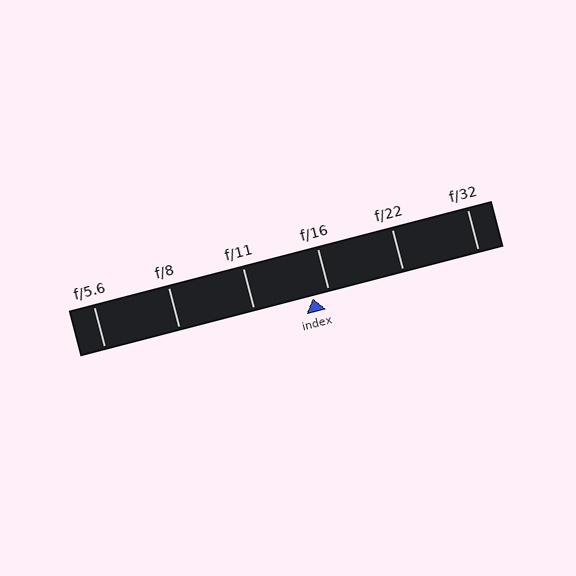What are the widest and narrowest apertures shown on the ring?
The widest aperture shown is f/5.6 and the narrowest is f/32.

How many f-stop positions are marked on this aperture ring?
There are 6 f-stop positions marked.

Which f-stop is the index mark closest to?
The index mark is closest to f/16.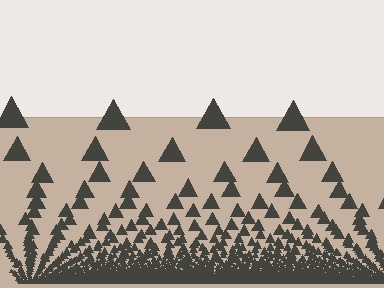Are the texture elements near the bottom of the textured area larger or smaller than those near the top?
Smaller. The gradient is inverted — elements near the bottom are smaller and denser.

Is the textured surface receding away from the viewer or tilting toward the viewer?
The surface appears to tilt toward the viewer. Texture elements get larger and sparser toward the top.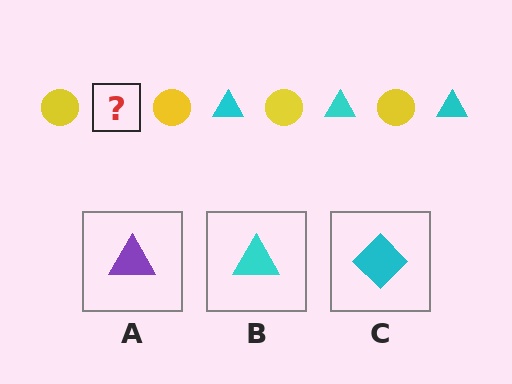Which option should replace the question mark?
Option B.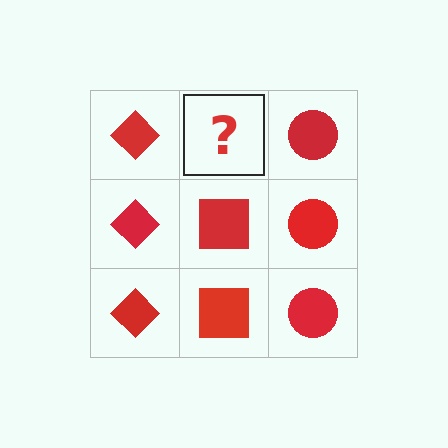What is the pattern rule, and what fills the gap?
The rule is that each column has a consistent shape. The gap should be filled with a red square.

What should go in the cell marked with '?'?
The missing cell should contain a red square.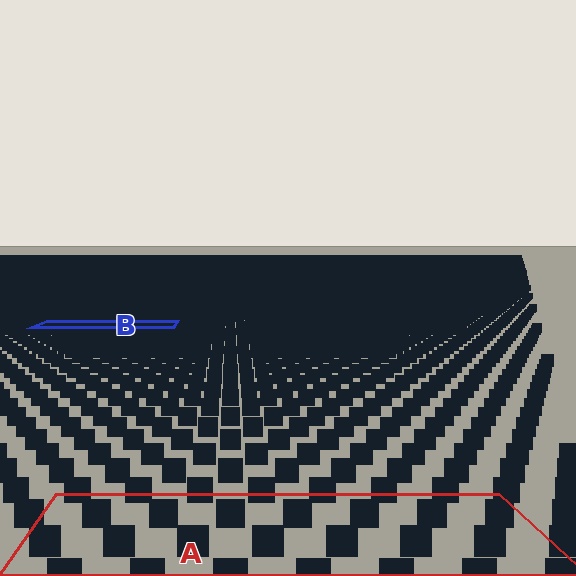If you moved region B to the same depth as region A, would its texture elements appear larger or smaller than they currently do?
They would appear larger. At a closer depth, the same texture elements are projected at a bigger on-screen size.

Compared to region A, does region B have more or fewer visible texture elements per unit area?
Region B has more texture elements per unit area — they are packed more densely because it is farther away.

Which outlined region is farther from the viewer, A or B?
Region B is farther from the viewer — the texture elements inside it appear smaller and more densely packed.